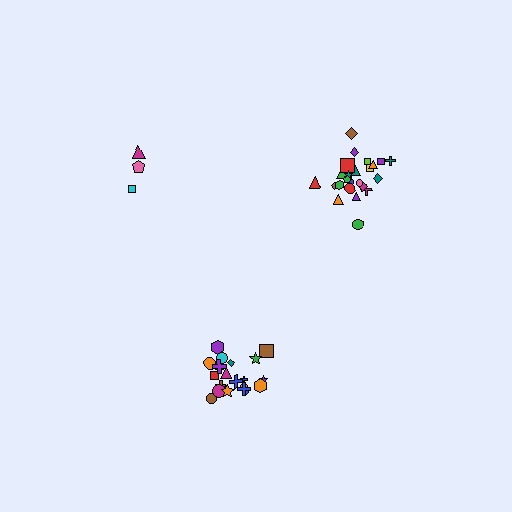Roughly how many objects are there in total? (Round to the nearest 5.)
Roughly 50 objects in total.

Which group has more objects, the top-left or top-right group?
The top-right group.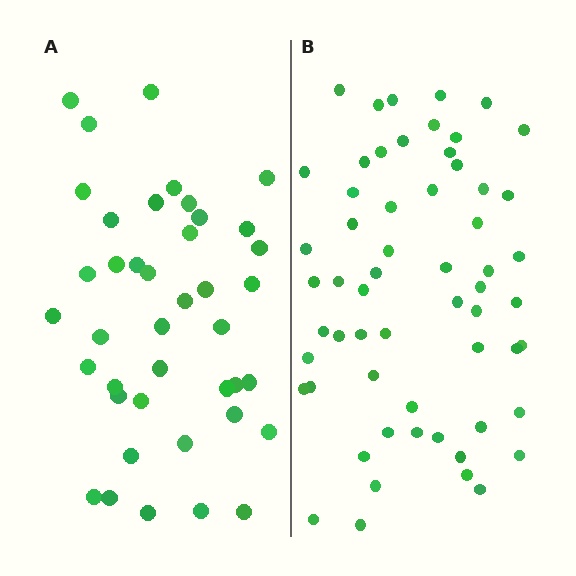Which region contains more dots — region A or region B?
Region B (the right region) has more dots.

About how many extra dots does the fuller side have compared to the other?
Region B has approximately 20 more dots than region A.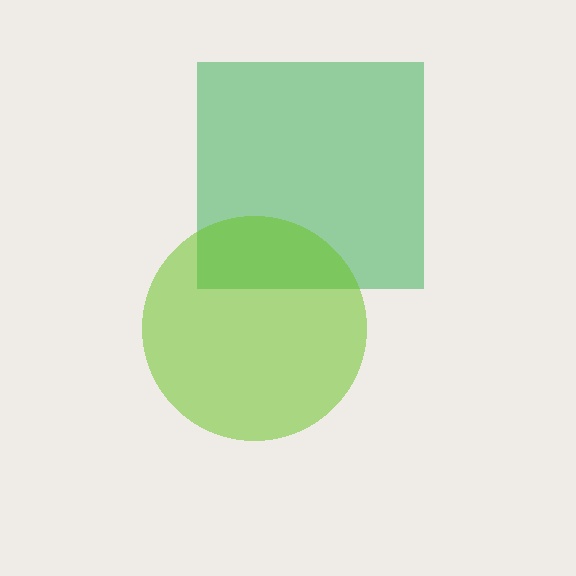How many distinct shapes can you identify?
There are 2 distinct shapes: a green square, a lime circle.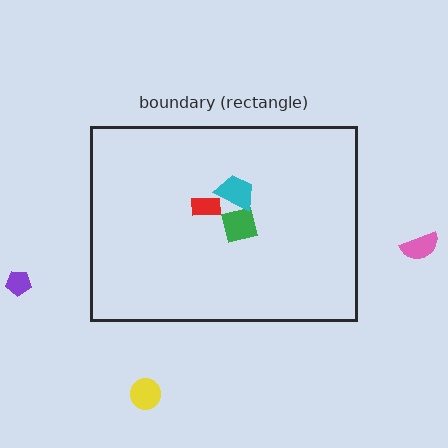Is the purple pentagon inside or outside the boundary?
Outside.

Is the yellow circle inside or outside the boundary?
Outside.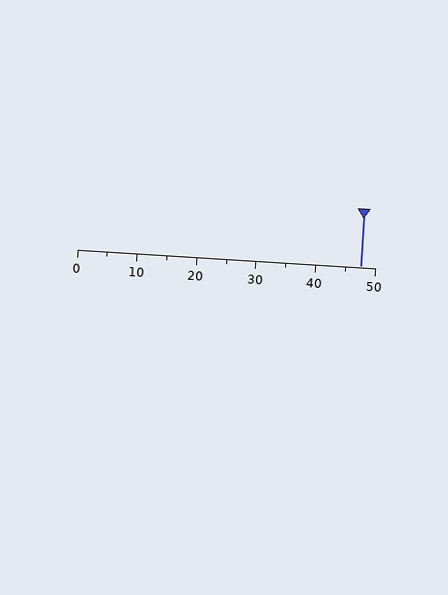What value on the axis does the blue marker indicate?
The marker indicates approximately 47.5.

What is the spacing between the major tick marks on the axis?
The major ticks are spaced 10 apart.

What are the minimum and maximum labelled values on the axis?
The axis runs from 0 to 50.